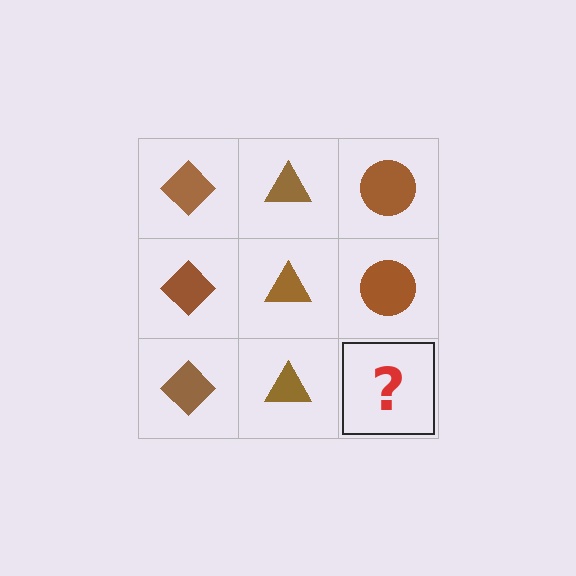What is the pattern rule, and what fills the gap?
The rule is that each column has a consistent shape. The gap should be filled with a brown circle.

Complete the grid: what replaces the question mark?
The question mark should be replaced with a brown circle.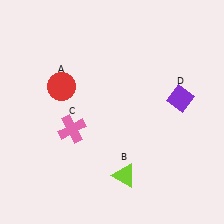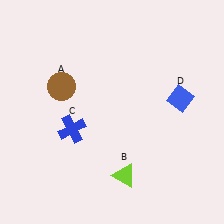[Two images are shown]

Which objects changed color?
A changed from red to brown. C changed from pink to blue. D changed from purple to blue.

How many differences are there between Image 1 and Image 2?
There are 3 differences between the two images.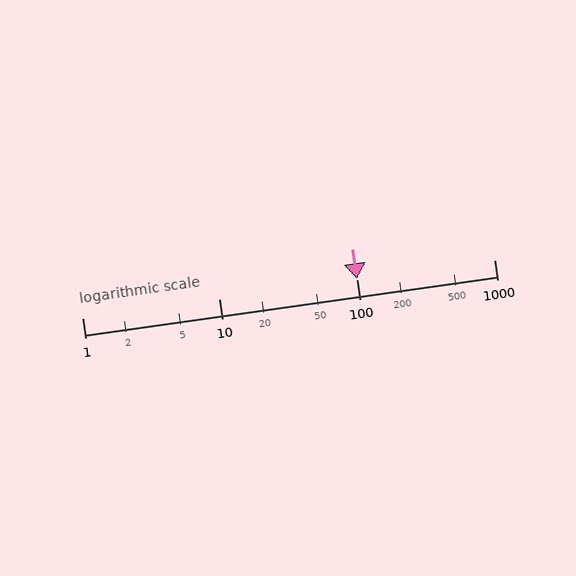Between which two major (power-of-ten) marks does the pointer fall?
The pointer is between 100 and 1000.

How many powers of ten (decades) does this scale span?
The scale spans 3 decades, from 1 to 1000.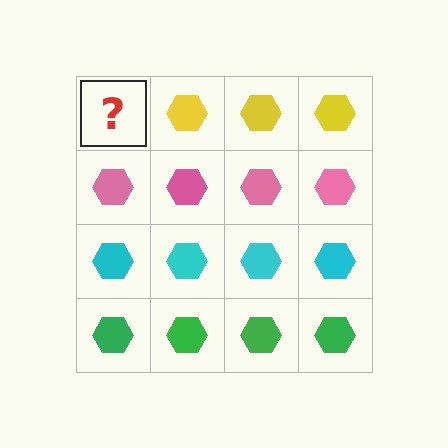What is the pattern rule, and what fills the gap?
The rule is that each row has a consistent color. The gap should be filled with a yellow hexagon.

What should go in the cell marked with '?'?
The missing cell should contain a yellow hexagon.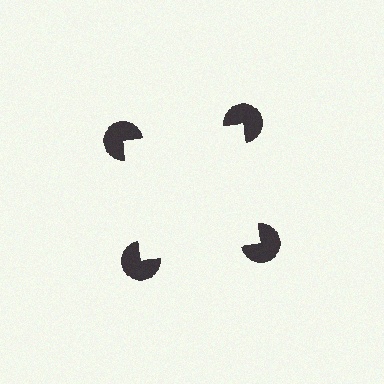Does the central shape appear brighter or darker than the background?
It typically appears slightly brighter than the background, even though no actual brightness change is drawn.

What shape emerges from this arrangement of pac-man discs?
An illusory square — its edges are inferred from the aligned wedge cuts in the pac-man discs, not physically drawn.